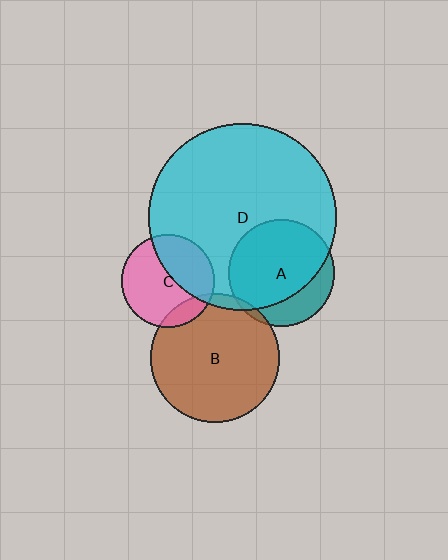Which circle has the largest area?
Circle D (cyan).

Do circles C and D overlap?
Yes.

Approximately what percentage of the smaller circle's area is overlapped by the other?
Approximately 40%.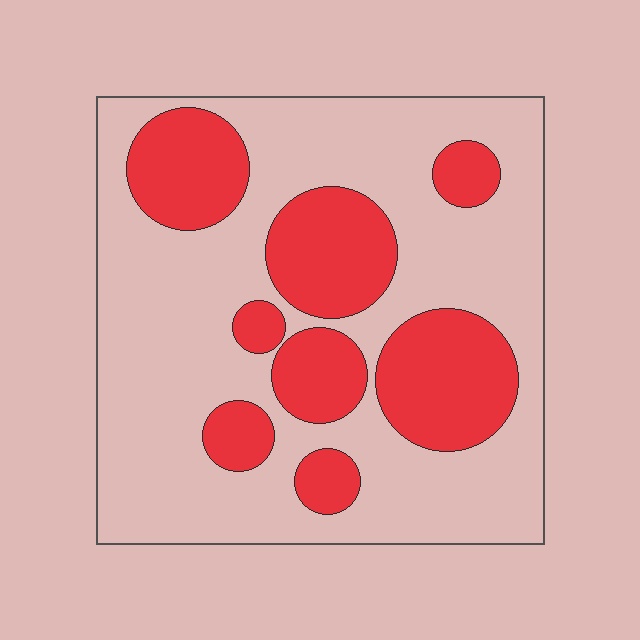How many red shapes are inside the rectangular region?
8.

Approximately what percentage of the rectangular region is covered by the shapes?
Approximately 30%.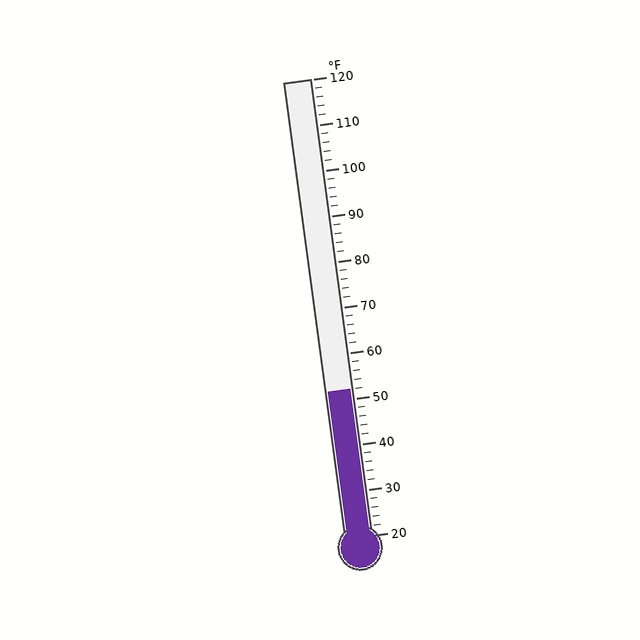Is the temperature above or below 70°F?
The temperature is below 70°F.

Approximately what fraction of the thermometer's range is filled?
The thermometer is filled to approximately 30% of its range.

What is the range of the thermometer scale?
The thermometer scale ranges from 20°F to 120°F.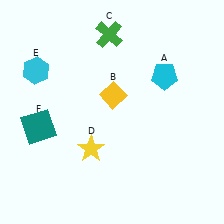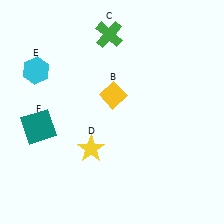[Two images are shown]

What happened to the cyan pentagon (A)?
The cyan pentagon (A) was removed in Image 2. It was in the top-right area of Image 1.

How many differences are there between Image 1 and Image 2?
There is 1 difference between the two images.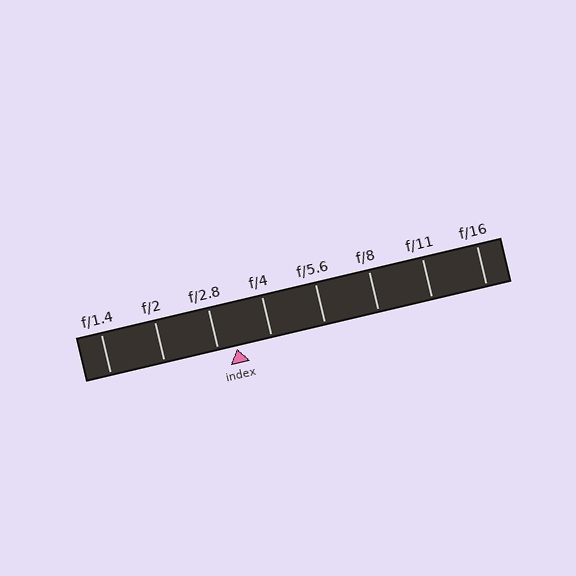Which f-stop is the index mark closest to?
The index mark is closest to f/2.8.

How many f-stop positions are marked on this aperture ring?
There are 8 f-stop positions marked.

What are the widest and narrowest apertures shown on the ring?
The widest aperture shown is f/1.4 and the narrowest is f/16.